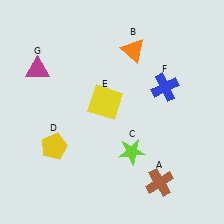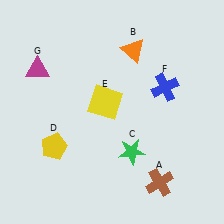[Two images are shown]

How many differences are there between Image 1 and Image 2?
There is 1 difference between the two images.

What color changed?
The star (C) changed from lime in Image 1 to green in Image 2.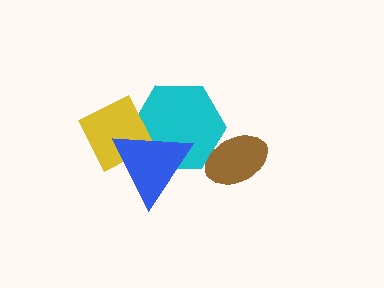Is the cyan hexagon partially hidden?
Yes, it is partially covered by another shape.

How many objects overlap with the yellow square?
2 objects overlap with the yellow square.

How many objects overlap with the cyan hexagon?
3 objects overlap with the cyan hexagon.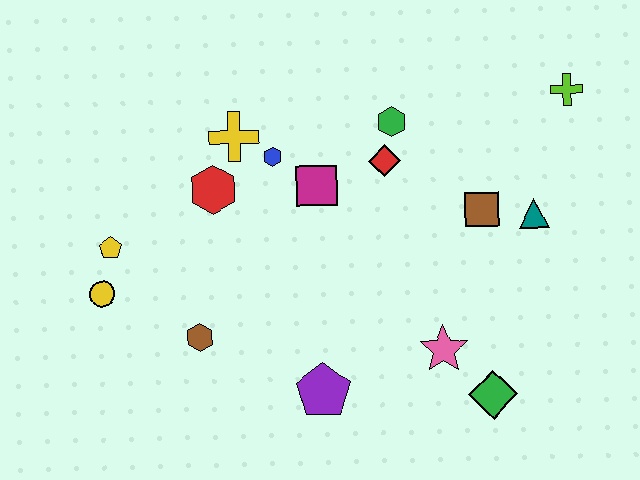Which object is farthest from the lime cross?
The yellow circle is farthest from the lime cross.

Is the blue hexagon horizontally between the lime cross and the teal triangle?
No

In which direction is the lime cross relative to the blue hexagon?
The lime cross is to the right of the blue hexagon.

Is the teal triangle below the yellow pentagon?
No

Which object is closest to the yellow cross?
The blue hexagon is closest to the yellow cross.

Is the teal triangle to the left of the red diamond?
No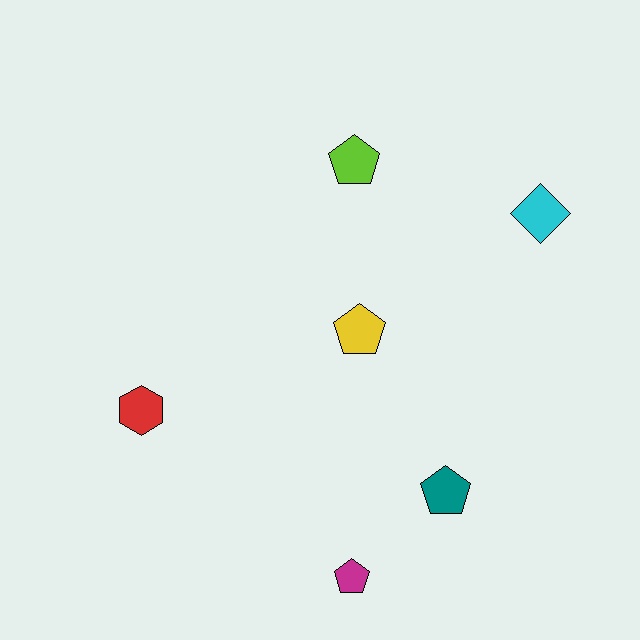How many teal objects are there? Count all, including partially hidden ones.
There is 1 teal object.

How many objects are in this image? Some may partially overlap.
There are 6 objects.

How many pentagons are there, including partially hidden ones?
There are 4 pentagons.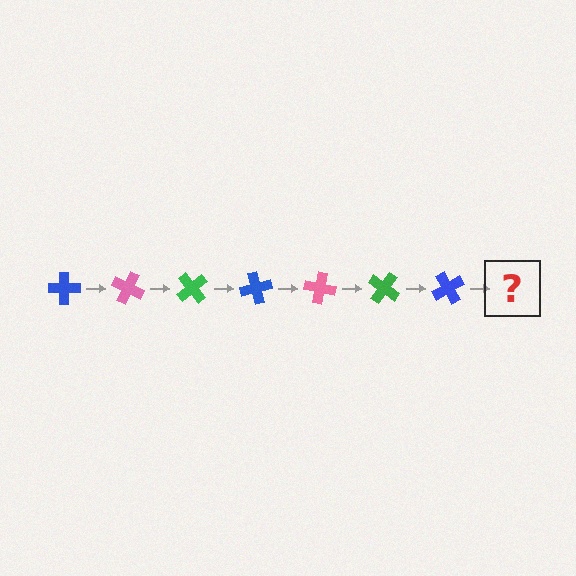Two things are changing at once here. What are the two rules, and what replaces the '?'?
The two rules are that it rotates 25 degrees each step and the color cycles through blue, pink, and green. The '?' should be a pink cross, rotated 175 degrees from the start.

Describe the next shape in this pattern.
It should be a pink cross, rotated 175 degrees from the start.